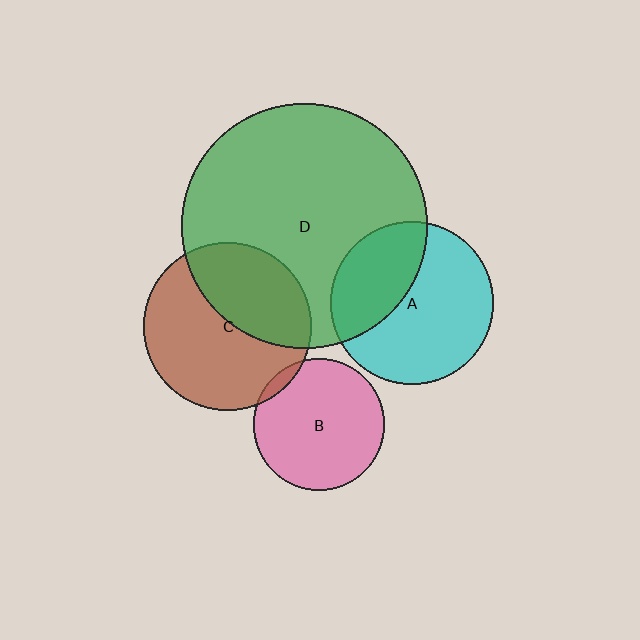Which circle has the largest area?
Circle D (green).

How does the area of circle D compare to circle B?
Approximately 3.5 times.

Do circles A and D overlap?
Yes.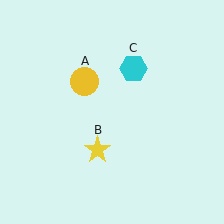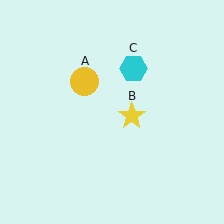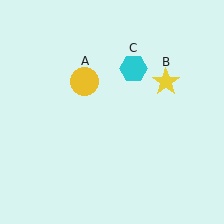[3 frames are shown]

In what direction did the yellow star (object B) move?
The yellow star (object B) moved up and to the right.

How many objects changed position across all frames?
1 object changed position: yellow star (object B).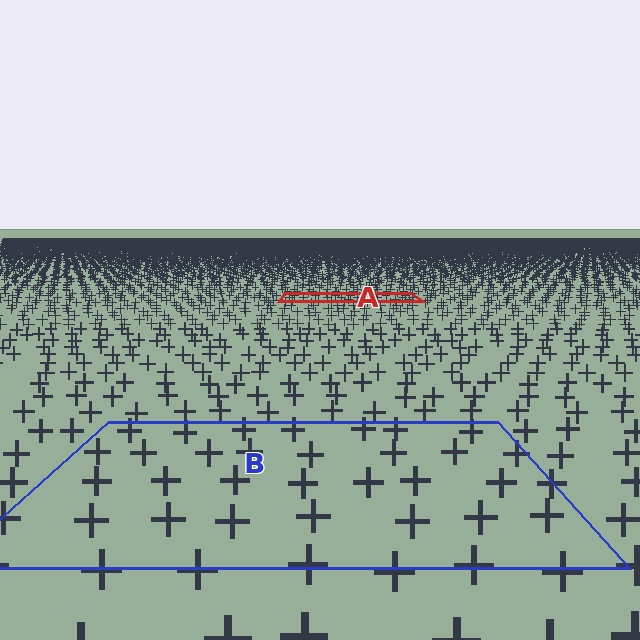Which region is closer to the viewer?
Region B is closer. The texture elements there are larger and more spread out.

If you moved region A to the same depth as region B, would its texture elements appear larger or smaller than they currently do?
They would appear larger. At a closer depth, the same texture elements are projected at a bigger on-screen size.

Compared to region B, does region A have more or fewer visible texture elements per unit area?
Region A has more texture elements per unit area — they are packed more densely because it is farther away.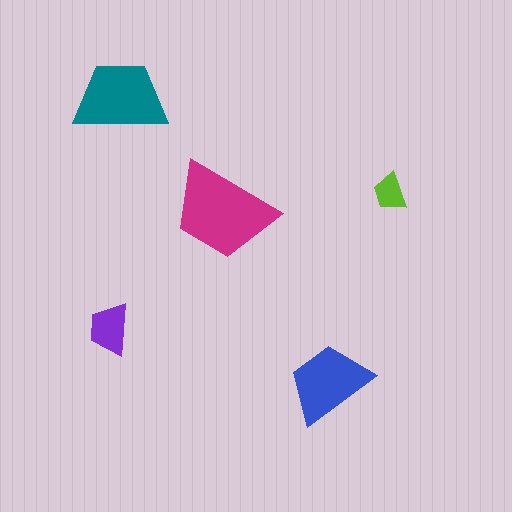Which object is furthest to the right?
The lime trapezoid is rightmost.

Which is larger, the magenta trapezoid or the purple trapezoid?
The magenta one.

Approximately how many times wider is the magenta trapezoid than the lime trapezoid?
About 2.5 times wider.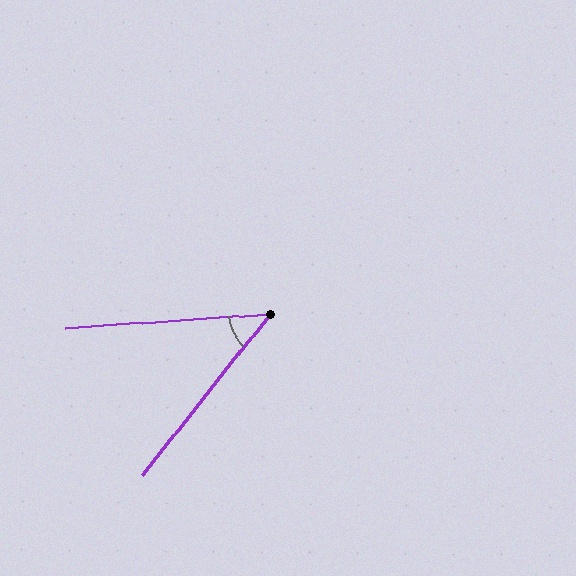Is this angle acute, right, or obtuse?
It is acute.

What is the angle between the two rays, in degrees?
Approximately 48 degrees.